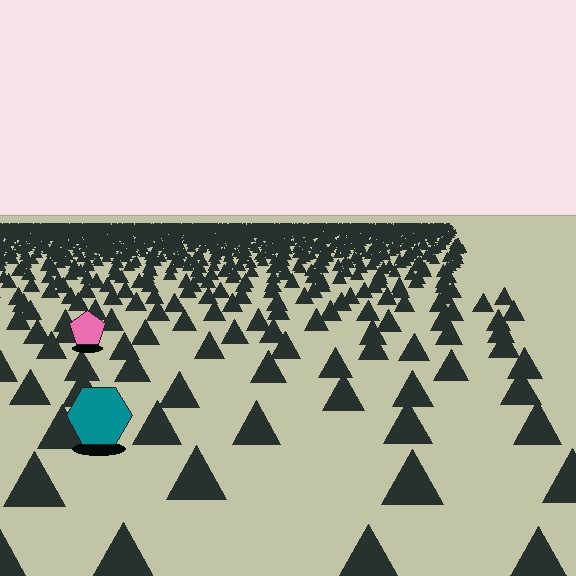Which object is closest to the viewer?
The teal hexagon is closest. The texture marks near it are larger and more spread out.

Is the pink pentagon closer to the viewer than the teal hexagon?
No. The teal hexagon is closer — you can tell from the texture gradient: the ground texture is coarser near it.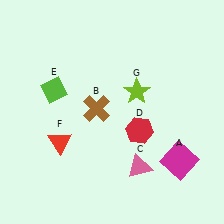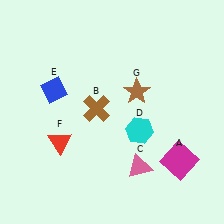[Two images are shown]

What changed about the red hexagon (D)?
In Image 1, D is red. In Image 2, it changed to cyan.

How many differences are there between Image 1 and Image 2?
There are 3 differences between the two images.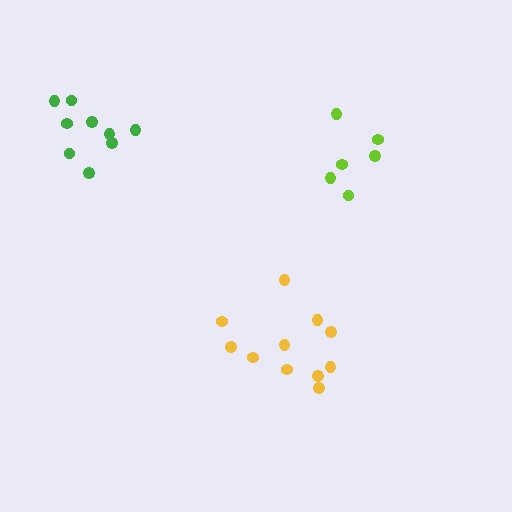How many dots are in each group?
Group 1: 11 dots, Group 2: 9 dots, Group 3: 6 dots (26 total).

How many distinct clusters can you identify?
There are 3 distinct clusters.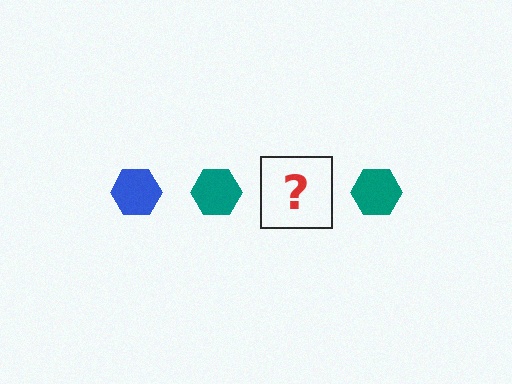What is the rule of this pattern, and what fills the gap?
The rule is that the pattern cycles through blue, teal hexagons. The gap should be filled with a blue hexagon.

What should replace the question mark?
The question mark should be replaced with a blue hexagon.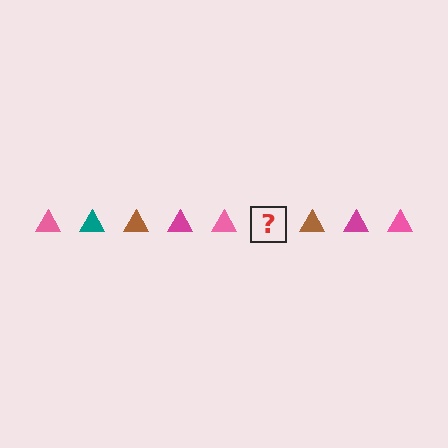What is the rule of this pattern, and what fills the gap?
The rule is that the pattern cycles through pink, teal, brown, magenta triangles. The gap should be filled with a teal triangle.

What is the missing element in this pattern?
The missing element is a teal triangle.